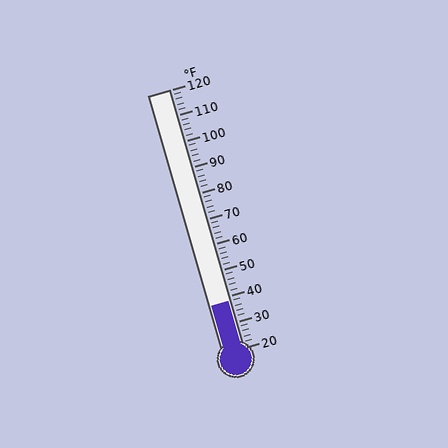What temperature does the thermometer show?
The thermometer shows approximately 38°F.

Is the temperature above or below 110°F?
The temperature is below 110°F.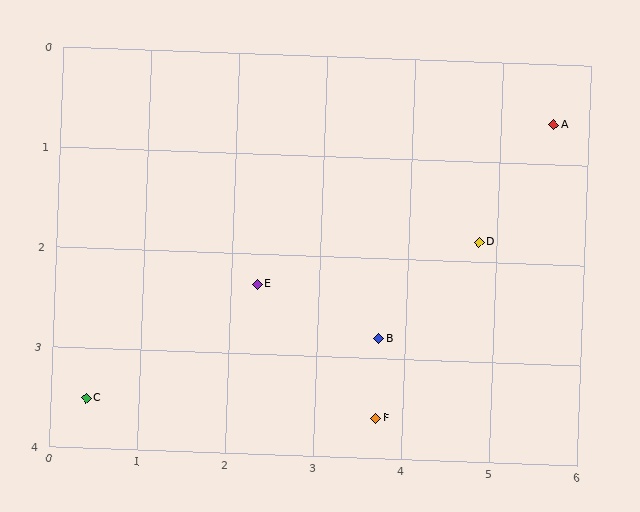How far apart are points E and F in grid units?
Points E and F are about 1.9 grid units apart.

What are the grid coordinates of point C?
Point C is at approximately (0.4, 3.5).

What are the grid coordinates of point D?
Point D is at approximately (4.8, 1.8).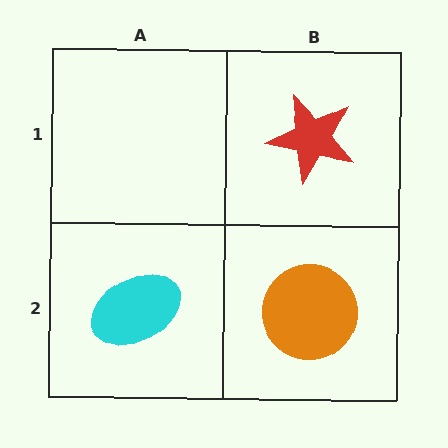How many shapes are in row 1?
1 shape.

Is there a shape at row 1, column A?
No, that cell is empty.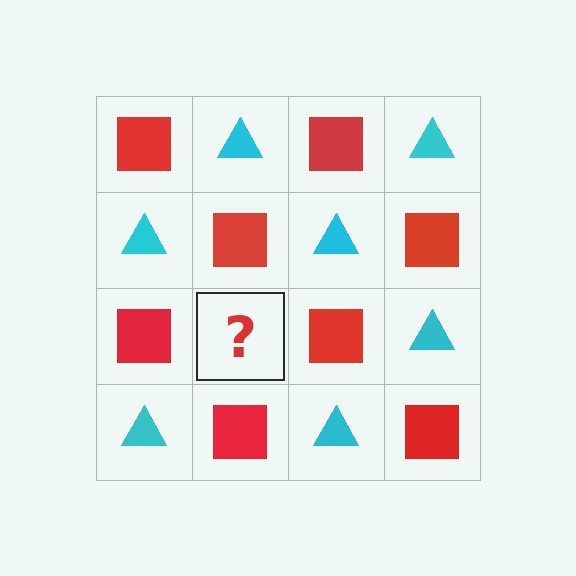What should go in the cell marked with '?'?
The missing cell should contain a cyan triangle.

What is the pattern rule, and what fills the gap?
The rule is that it alternates red square and cyan triangle in a checkerboard pattern. The gap should be filled with a cyan triangle.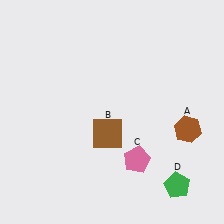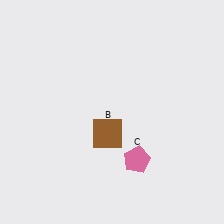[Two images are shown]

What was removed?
The brown hexagon (A), the green pentagon (D) were removed in Image 2.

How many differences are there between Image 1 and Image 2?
There are 2 differences between the two images.